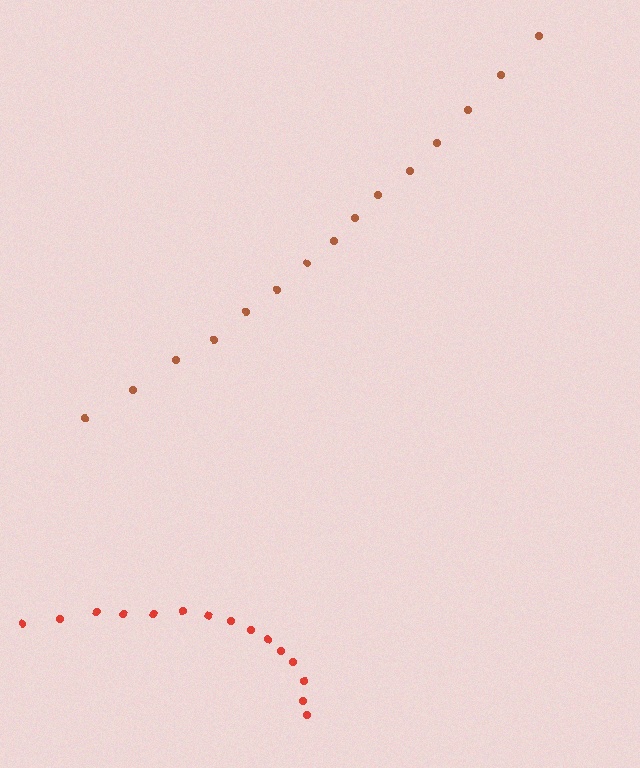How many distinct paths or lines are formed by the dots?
There are 2 distinct paths.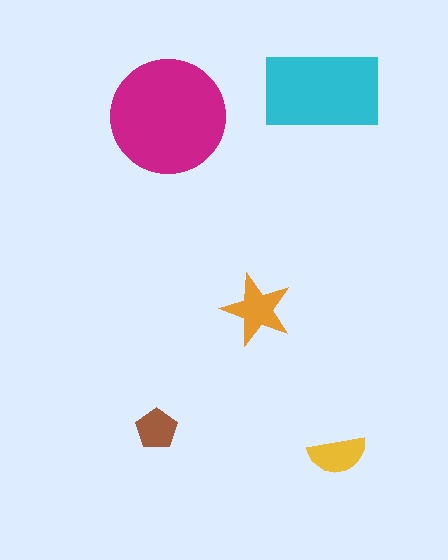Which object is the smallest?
The brown pentagon.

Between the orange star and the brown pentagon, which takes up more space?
The orange star.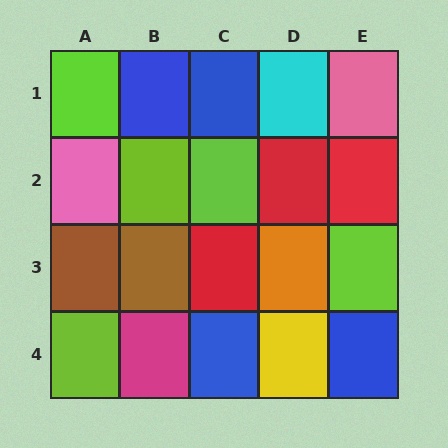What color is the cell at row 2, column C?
Lime.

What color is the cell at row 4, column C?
Blue.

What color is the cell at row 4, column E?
Blue.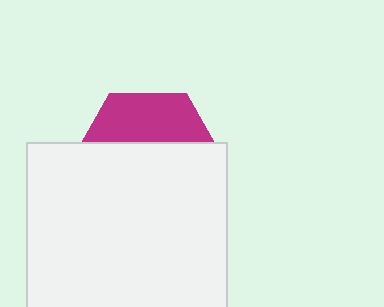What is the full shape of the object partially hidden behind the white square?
The partially hidden object is a magenta hexagon.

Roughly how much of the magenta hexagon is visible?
A small part of it is visible (roughly 33%).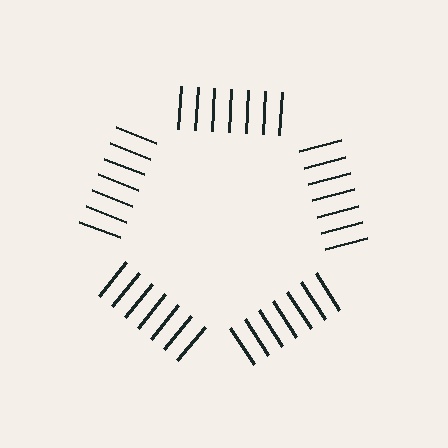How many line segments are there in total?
35 — 7 along each of the 5 edges.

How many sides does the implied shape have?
5 sides — the line-ends trace a pentagon.